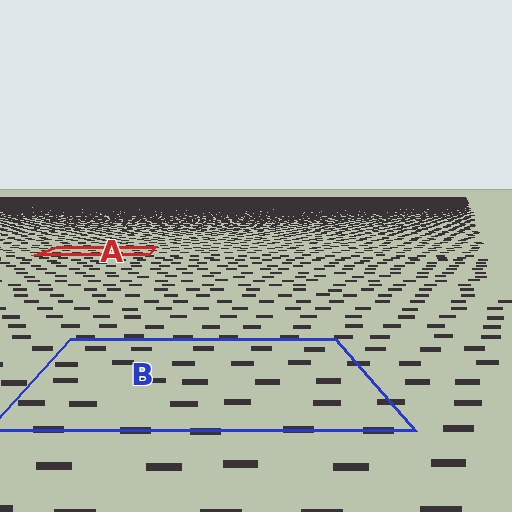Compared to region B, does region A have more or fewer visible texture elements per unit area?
Region A has more texture elements per unit area — they are packed more densely because it is farther away.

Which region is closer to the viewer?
Region B is closer. The texture elements there are larger and more spread out.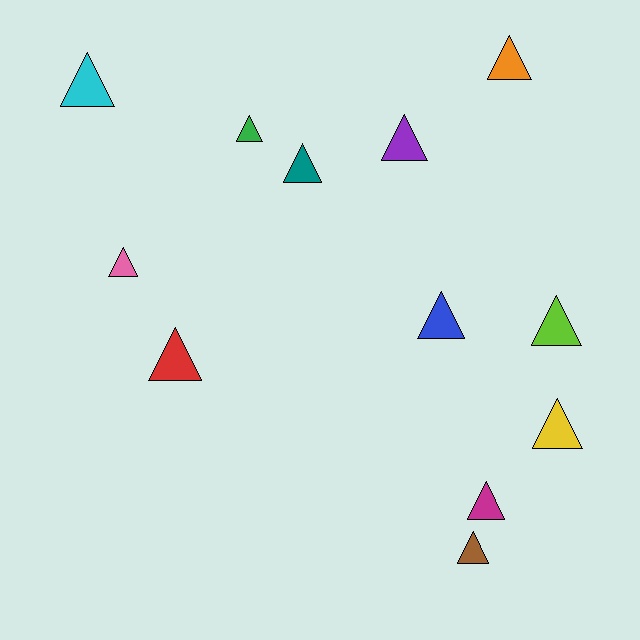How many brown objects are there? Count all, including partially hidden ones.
There is 1 brown object.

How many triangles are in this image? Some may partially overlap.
There are 12 triangles.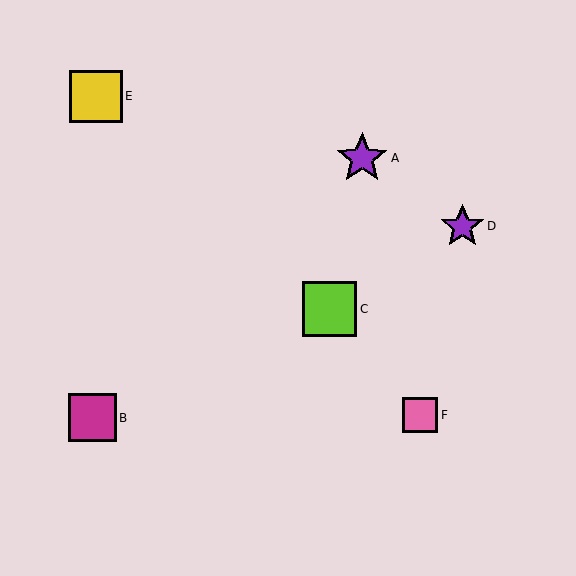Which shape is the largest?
The lime square (labeled C) is the largest.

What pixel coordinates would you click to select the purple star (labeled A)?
Click at (362, 158) to select the purple star A.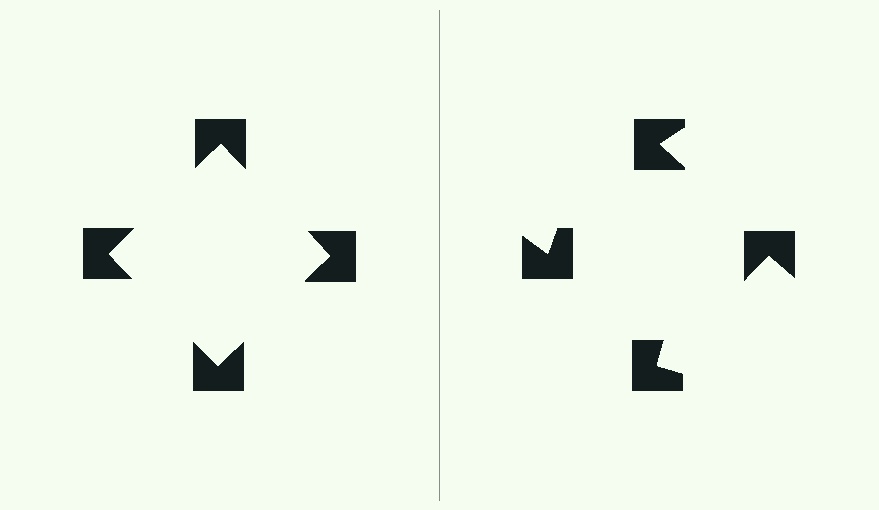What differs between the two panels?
The notched squares are positioned identically on both sides; only the wedge orientations differ. On the left they align to a square; on the right they are misaligned.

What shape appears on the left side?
An illusory square.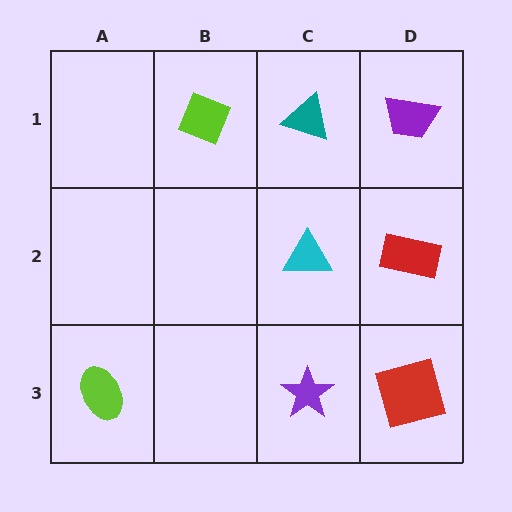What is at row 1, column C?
A teal triangle.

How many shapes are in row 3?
3 shapes.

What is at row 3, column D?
A red square.